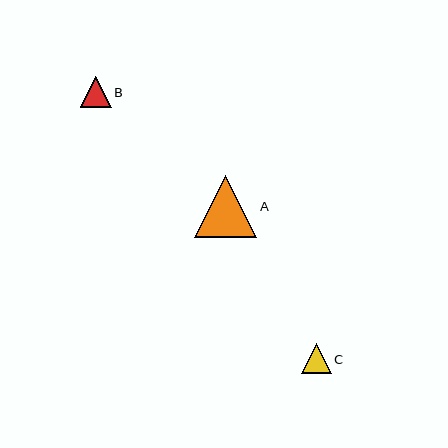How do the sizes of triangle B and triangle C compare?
Triangle B and triangle C are approximately the same size.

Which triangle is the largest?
Triangle A is the largest with a size of approximately 62 pixels.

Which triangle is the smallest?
Triangle C is the smallest with a size of approximately 30 pixels.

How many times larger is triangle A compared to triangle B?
Triangle A is approximately 2.0 times the size of triangle B.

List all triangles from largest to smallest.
From largest to smallest: A, B, C.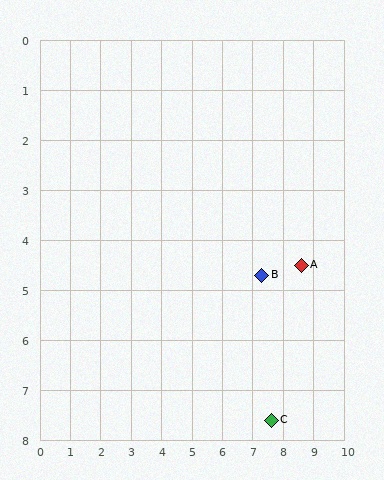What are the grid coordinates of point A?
Point A is at approximately (8.6, 4.5).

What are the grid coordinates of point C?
Point C is at approximately (7.6, 7.6).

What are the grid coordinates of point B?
Point B is at approximately (7.3, 4.7).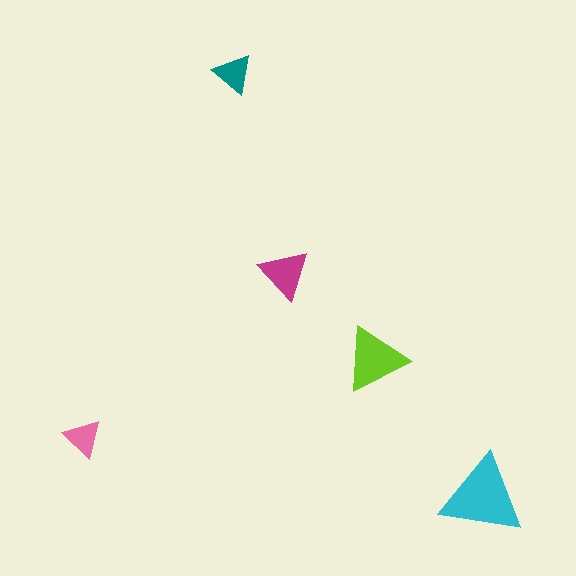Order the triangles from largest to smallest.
the cyan one, the lime one, the magenta one, the teal one, the pink one.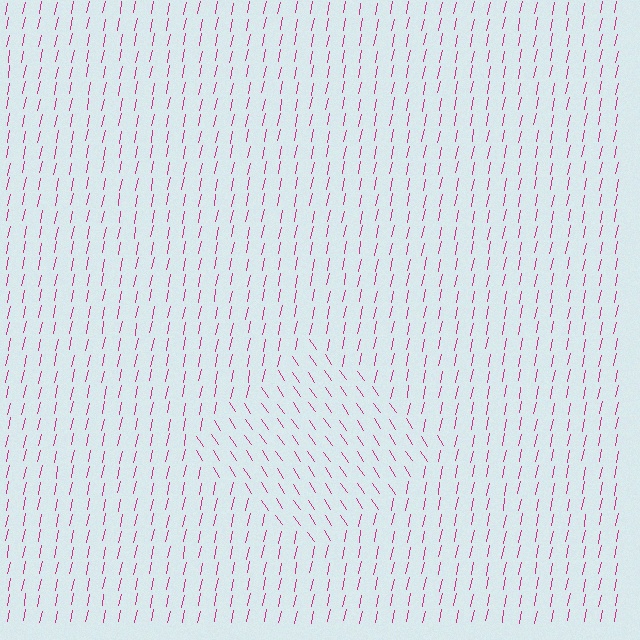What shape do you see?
I see a diamond.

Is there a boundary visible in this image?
Yes, there is a texture boundary formed by a change in line orientation.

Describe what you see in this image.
The image is filled with small magenta line segments. A diamond region in the image has lines oriented differently from the surrounding lines, creating a visible texture boundary.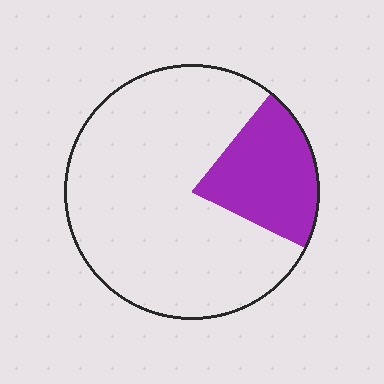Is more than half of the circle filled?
No.